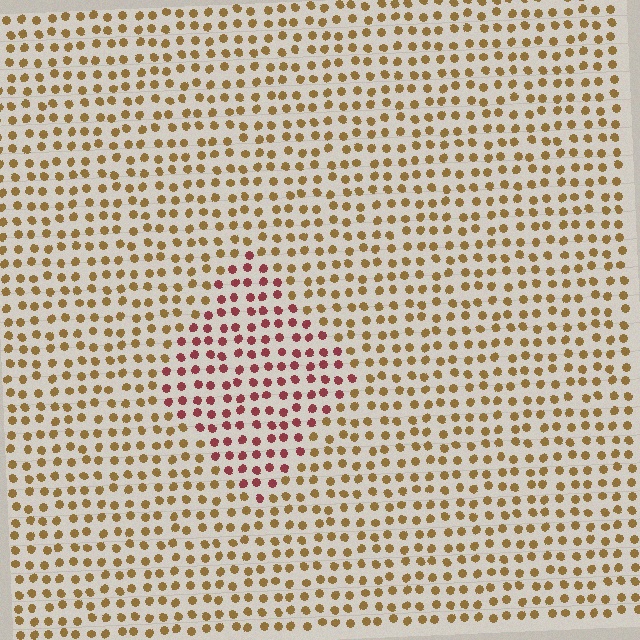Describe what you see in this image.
The image is filled with small brown elements in a uniform arrangement. A diamond-shaped region is visible where the elements are tinted to a slightly different hue, forming a subtle color boundary.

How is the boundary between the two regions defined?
The boundary is defined purely by a slight shift in hue (about 47 degrees). Spacing, size, and orientation are identical on both sides.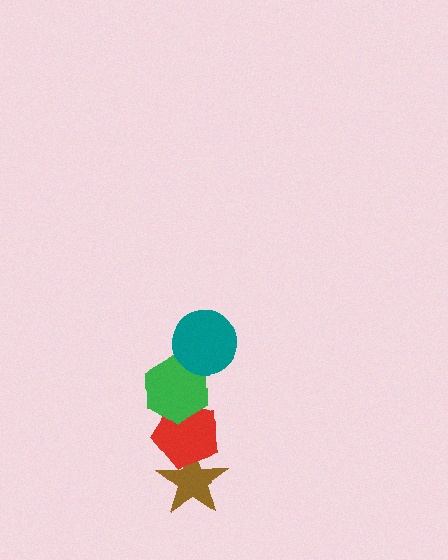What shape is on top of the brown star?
The red pentagon is on top of the brown star.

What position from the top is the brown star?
The brown star is 4th from the top.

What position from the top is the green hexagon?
The green hexagon is 2nd from the top.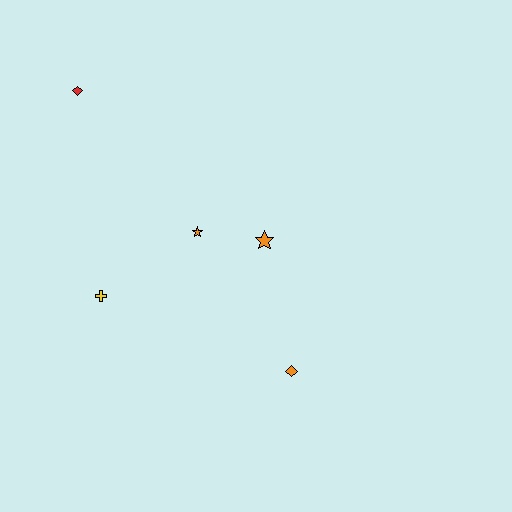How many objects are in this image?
There are 5 objects.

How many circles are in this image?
There are no circles.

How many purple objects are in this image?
There are no purple objects.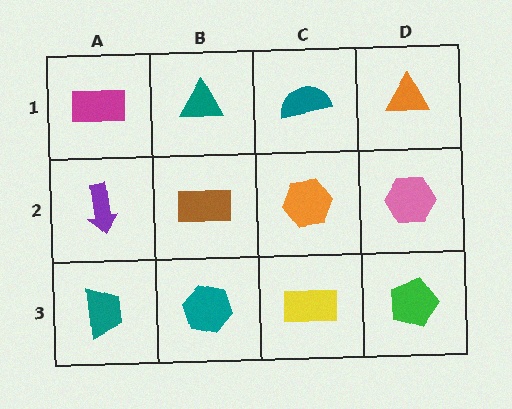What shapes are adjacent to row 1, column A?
A purple arrow (row 2, column A), a teal triangle (row 1, column B).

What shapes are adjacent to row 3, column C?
An orange hexagon (row 2, column C), a teal hexagon (row 3, column B), a green pentagon (row 3, column D).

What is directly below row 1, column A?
A purple arrow.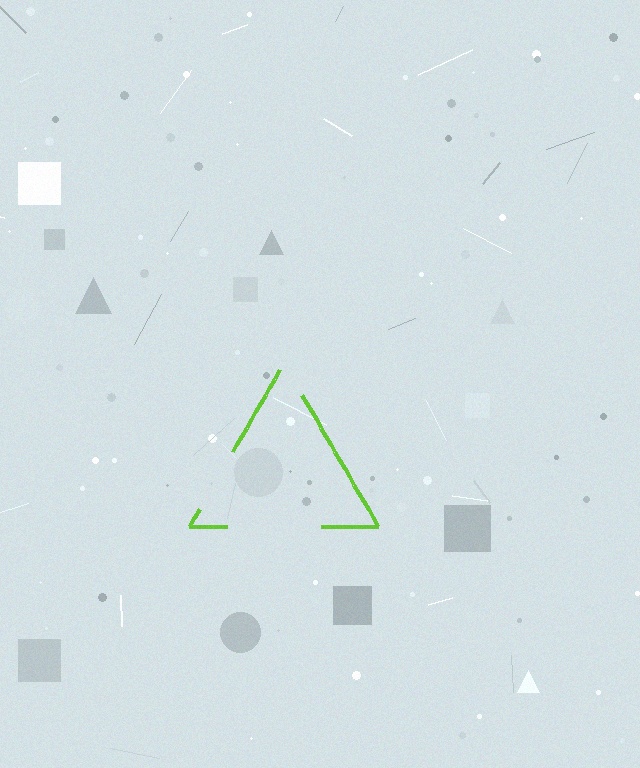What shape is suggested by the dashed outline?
The dashed outline suggests a triangle.